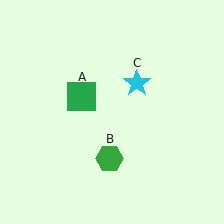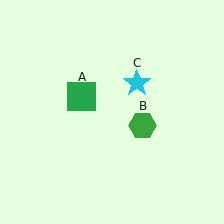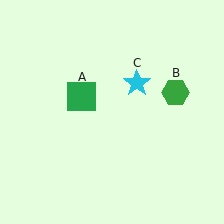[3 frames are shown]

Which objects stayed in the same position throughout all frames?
Green square (object A) and cyan star (object C) remained stationary.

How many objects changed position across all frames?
1 object changed position: green hexagon (object B).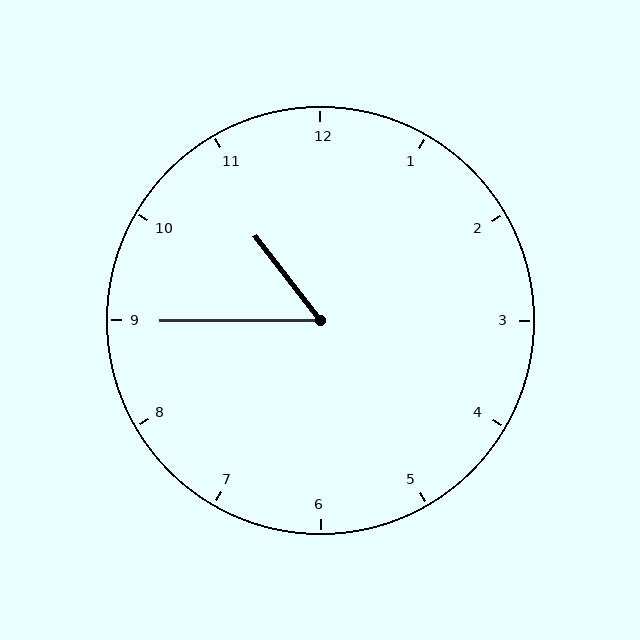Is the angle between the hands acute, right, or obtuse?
It is acute.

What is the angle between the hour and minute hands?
Approximately 52 degrees.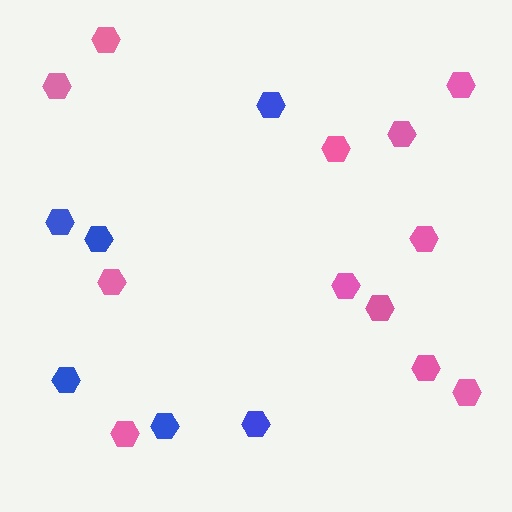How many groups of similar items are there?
There are 2 groups: one group of blue hexagons (6) and one group of pink hexagons (12).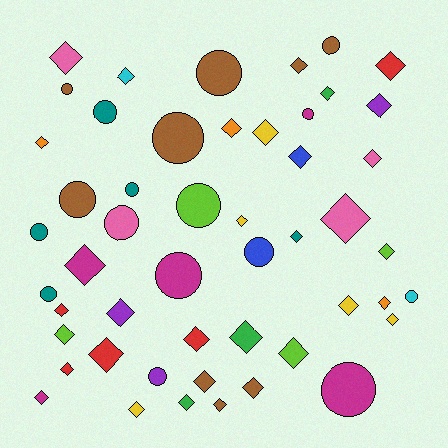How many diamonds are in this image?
There are 33 diamonds.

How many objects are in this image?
There are 50 objects.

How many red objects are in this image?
There are 5 red objects.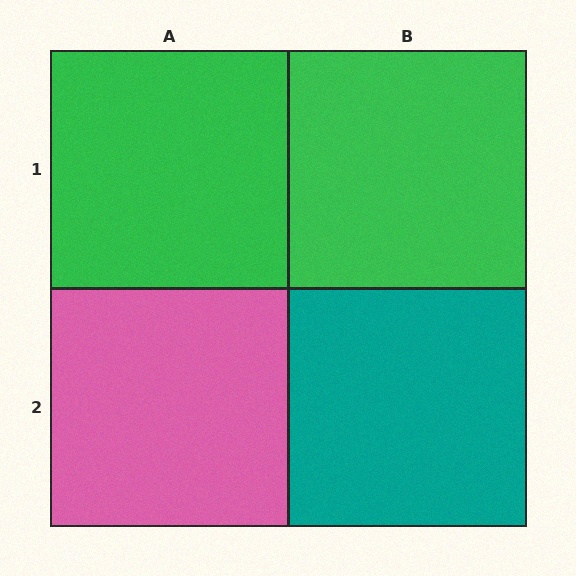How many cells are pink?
1 cell is pink.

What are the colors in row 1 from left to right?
Green, green.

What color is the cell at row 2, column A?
Pink.